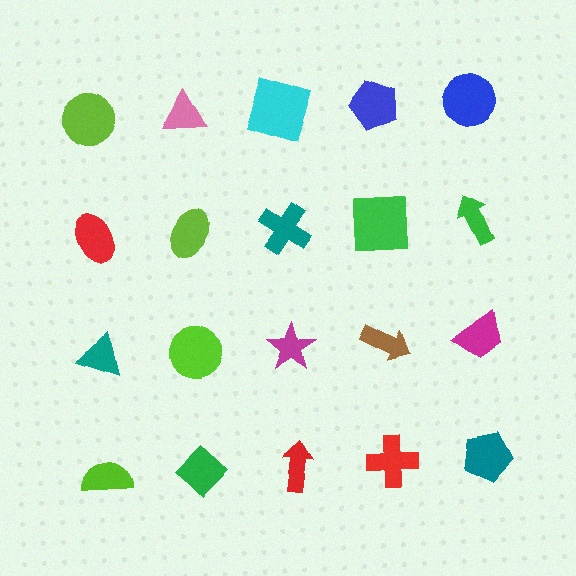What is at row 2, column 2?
A lime ellipse.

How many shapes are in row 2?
5 shapes.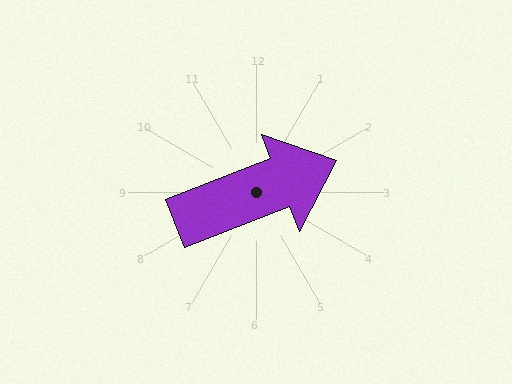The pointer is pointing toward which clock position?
Roughly 2 o'clock.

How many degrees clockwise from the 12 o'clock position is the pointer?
Approximately 69 degrees.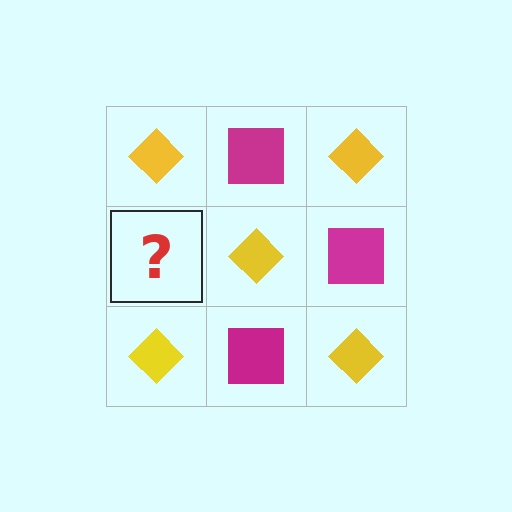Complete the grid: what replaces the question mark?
The question mark should be replaced with a magenta square.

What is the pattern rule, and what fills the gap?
The rule is that it alternates yellow diamond and magenta square in a checkerboard pattern. The gap should be filled with a magenta square.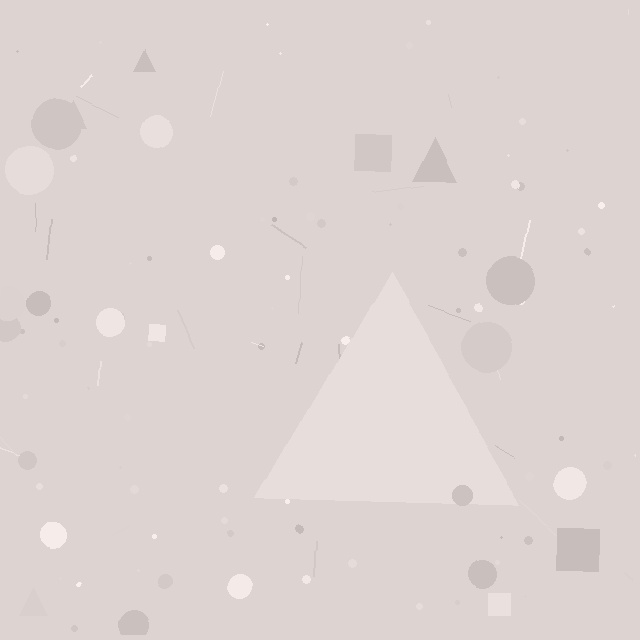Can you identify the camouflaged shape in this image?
The camouflaged shape is a triangle.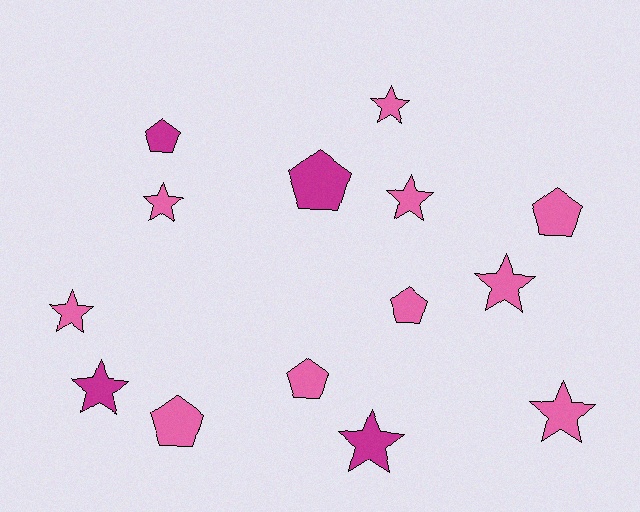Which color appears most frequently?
Pink, with 10 objects.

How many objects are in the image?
There are 14 objects.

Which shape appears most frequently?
Star, with 8 objects.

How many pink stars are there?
There are 6 pink stars.